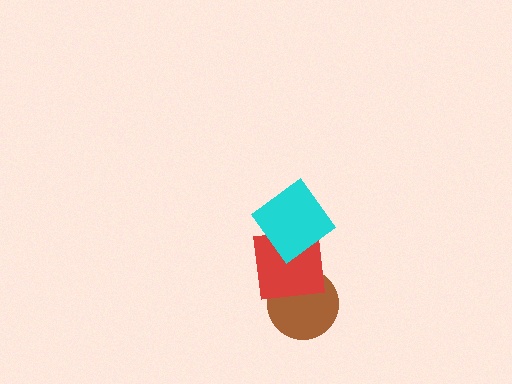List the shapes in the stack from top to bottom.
From top to bottom: the cyan diamond, the red square, the brown circle.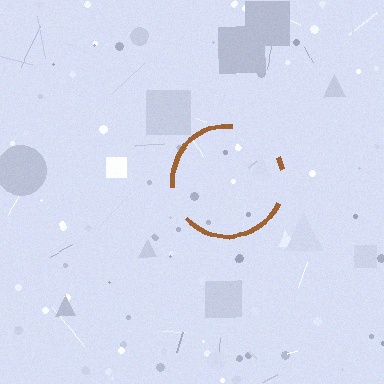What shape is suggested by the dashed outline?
The dashed outline suggests a circle.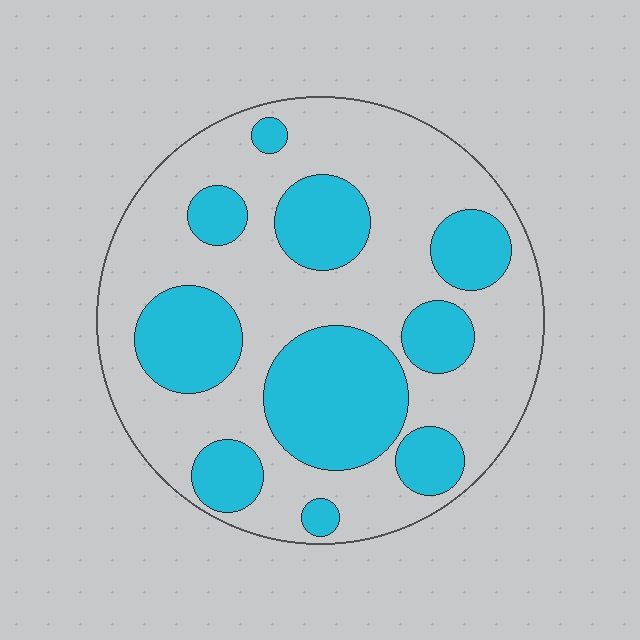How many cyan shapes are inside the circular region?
10.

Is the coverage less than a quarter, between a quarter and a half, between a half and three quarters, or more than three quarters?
Between a quarter and a half.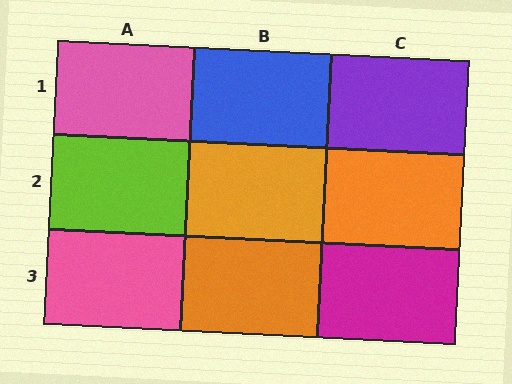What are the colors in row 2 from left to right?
Lime, orange, orange.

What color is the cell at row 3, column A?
Pink.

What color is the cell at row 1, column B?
Blue.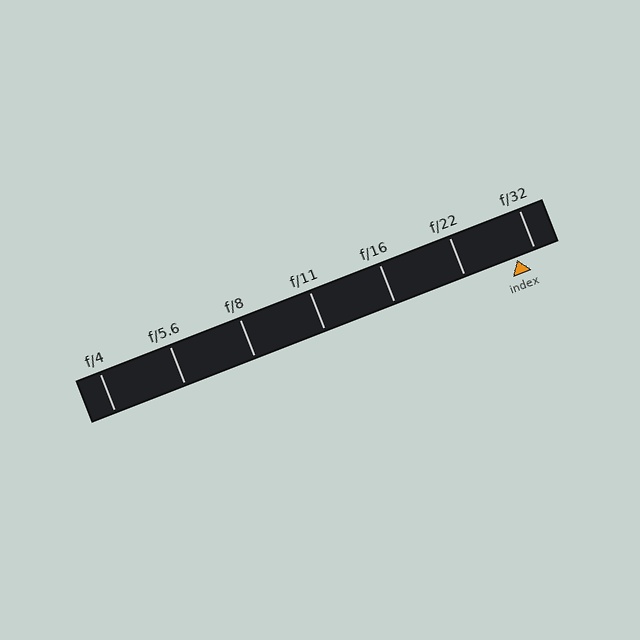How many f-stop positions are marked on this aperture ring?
There are 7 f-stop positions marked.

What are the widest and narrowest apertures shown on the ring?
The widest aperture shown is f/4 and the narrowest is f/32.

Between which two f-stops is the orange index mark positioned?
The index mark is between f/22 and f/32.